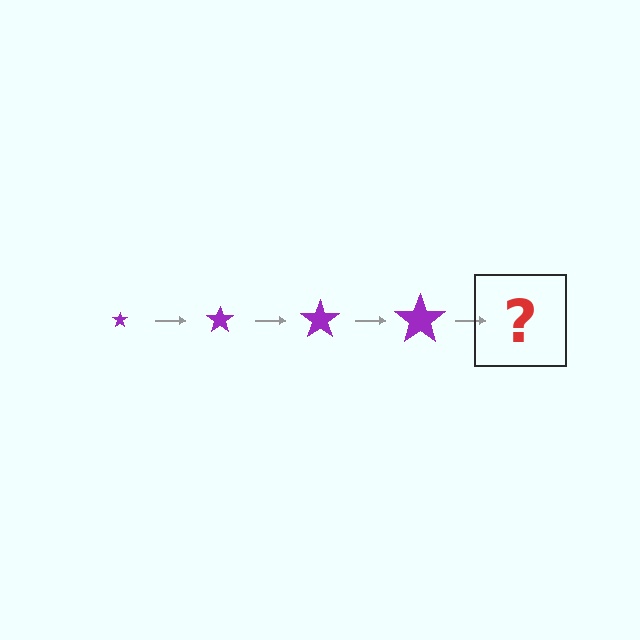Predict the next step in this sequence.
The next step is a purple star, larger than the previous one.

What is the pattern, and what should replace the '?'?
The pattern is that the star gets progressively larger each step. The '?' should be a purple star, larger than the previous one.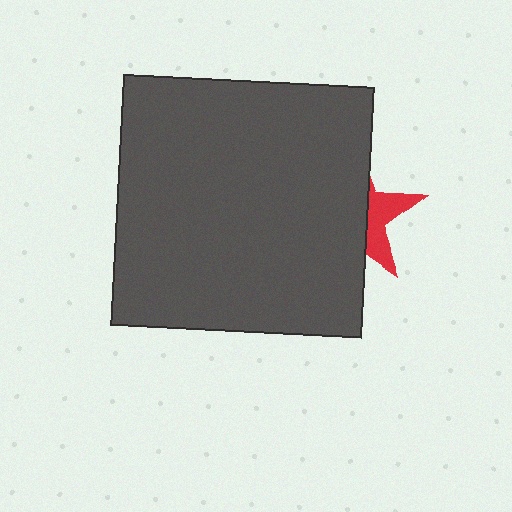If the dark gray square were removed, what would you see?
You would see the complete red star.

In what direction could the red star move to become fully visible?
The red star could move right. That would shift it out from behind the dark gray square entirely.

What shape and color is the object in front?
The object in front is a dark gray square.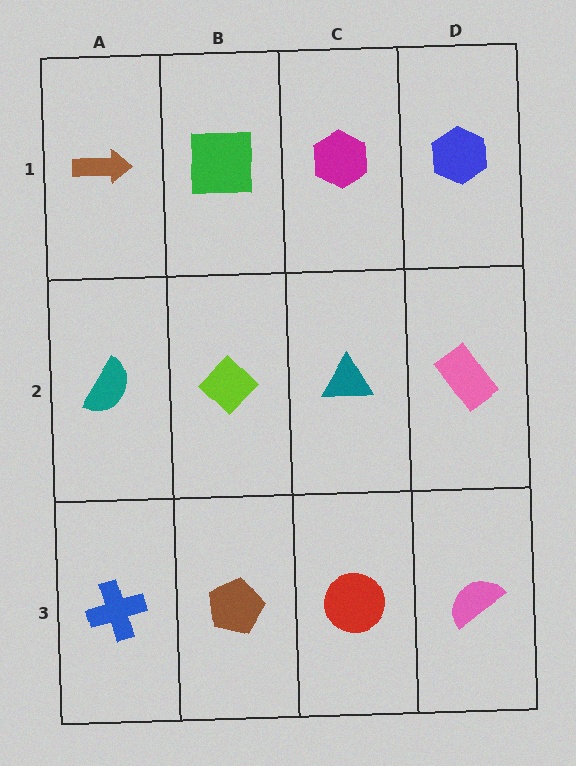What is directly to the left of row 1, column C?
A green square.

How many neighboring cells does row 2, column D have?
3.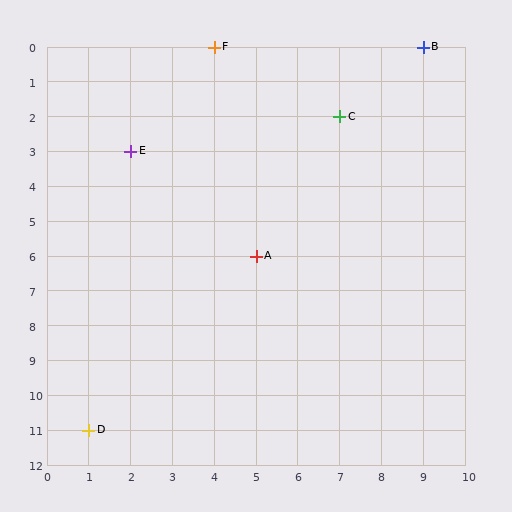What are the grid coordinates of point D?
Point D is at grid coordinates (1, 11).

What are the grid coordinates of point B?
Point B is at grid coordinates (9, 0).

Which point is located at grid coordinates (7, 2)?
Point C is at (7, 2).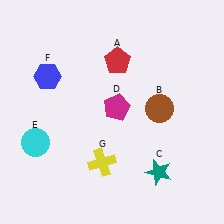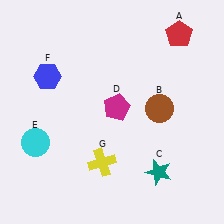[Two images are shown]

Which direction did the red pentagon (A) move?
The red pentagon (A) moved right.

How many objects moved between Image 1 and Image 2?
1 object moved between the two images.